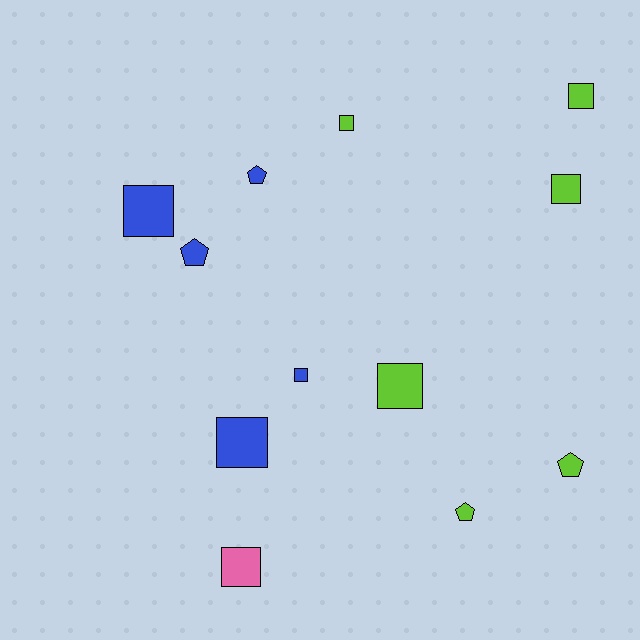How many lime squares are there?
There are 4 lime squares.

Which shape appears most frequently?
Square, with 8 objects.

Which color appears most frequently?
Lime, with 6 objects.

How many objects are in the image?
There are 12 objects.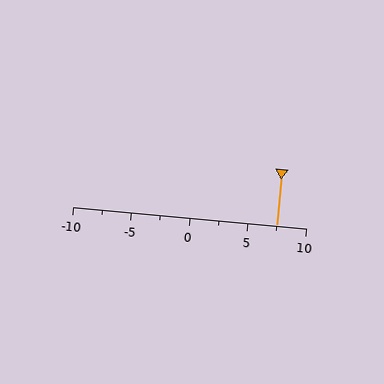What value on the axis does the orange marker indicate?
The marker indicates approximately 7.5.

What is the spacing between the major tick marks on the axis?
The major ticks are spaced 5 apart.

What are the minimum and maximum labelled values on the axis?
The axis runs from -10 to 10.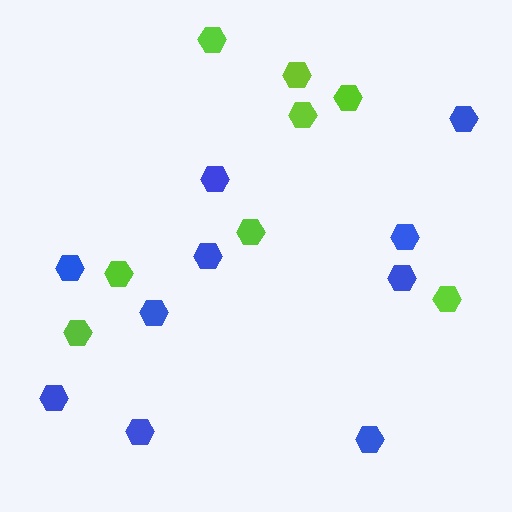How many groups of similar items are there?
There are 2 groups: one group of blue hexagons (10) and one group of lime hexagons (8).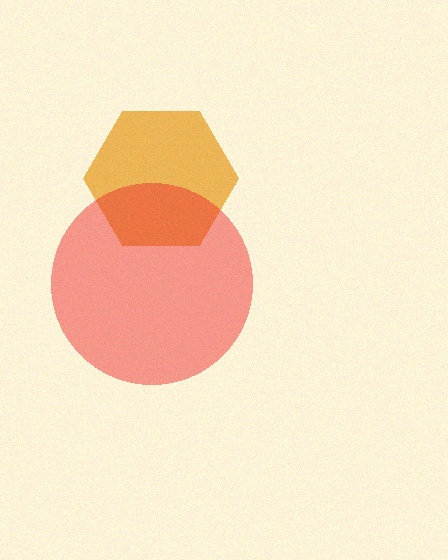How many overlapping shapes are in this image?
There are 2 overlapping shapes in the image.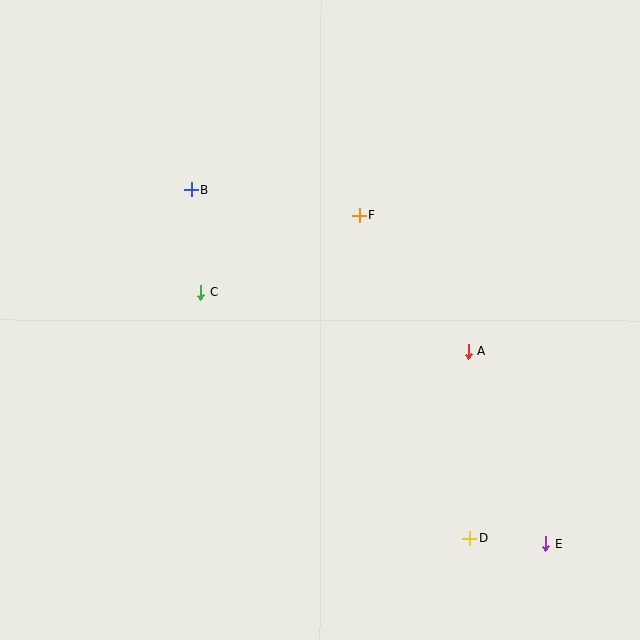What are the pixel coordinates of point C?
Point C is at (201, 292).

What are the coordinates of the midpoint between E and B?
The midpoint between E and B is at (368, 367).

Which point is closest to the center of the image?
Point F at (360, 215) is closest to the center.